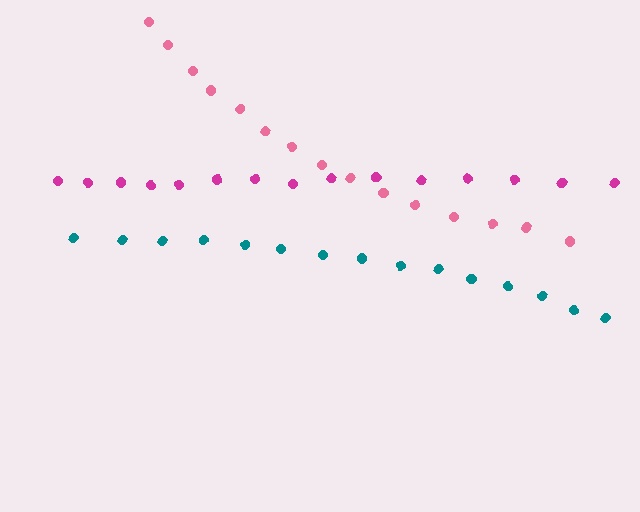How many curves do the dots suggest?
There are 3 distinct paths.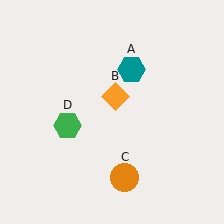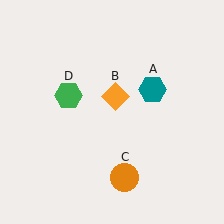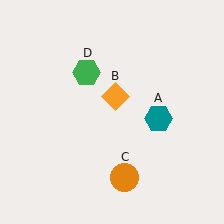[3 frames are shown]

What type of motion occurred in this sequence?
The teal hexagon (object A), green hexagon (object D) rotated clockwise around the center of the scene.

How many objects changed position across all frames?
2 objects changed position: teal hexagon (object A), green hexagon (object D).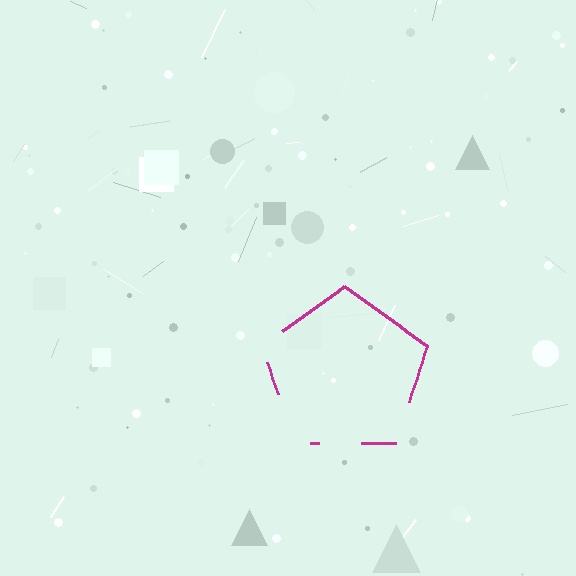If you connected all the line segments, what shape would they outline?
They would outline a pentagon.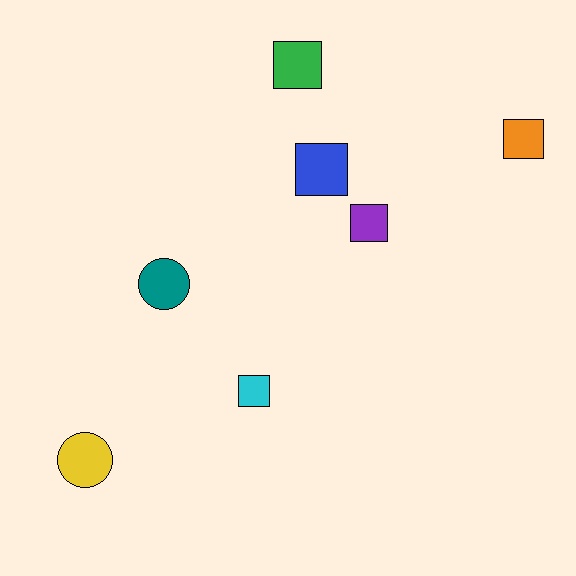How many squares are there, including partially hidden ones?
There are 5 squares.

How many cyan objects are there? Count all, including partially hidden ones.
There is 1 cyan object.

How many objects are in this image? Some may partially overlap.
There are 7 objects.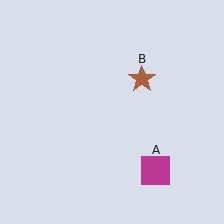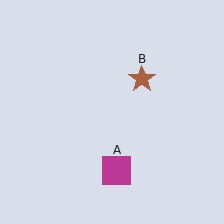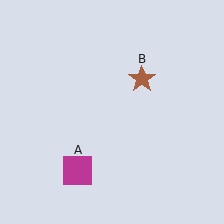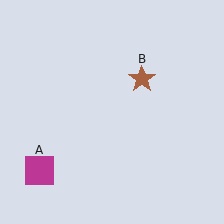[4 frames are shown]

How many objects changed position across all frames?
1 object changed position: magenta square (object A).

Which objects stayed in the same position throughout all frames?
Brown star (object B) remained stationary.